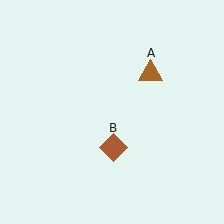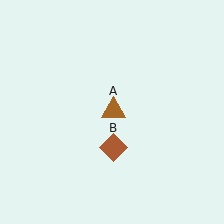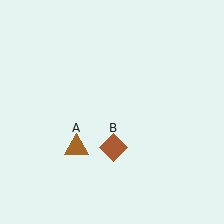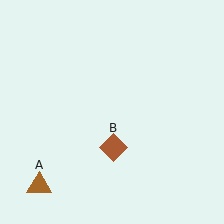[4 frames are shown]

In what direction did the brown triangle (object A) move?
The brown triangle (object A) moved down and to the left.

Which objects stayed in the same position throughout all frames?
Brown diamond (object B) remained stationary.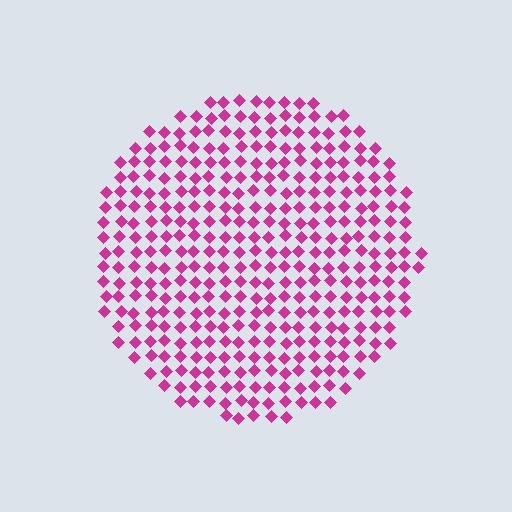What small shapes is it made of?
It is made of small diamonds.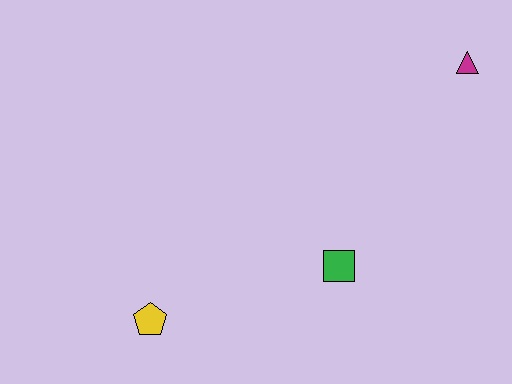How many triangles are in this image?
There is 1 triangle.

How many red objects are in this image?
There are no red objects.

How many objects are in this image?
There are 3 objects.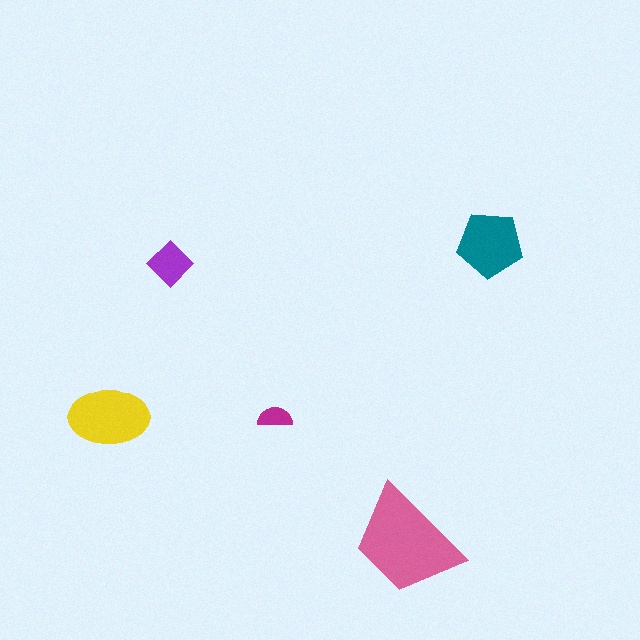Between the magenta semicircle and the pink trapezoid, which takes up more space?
The pink trapezoid.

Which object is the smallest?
The magenta semicircle.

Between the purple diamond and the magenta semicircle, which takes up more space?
The purple diamond.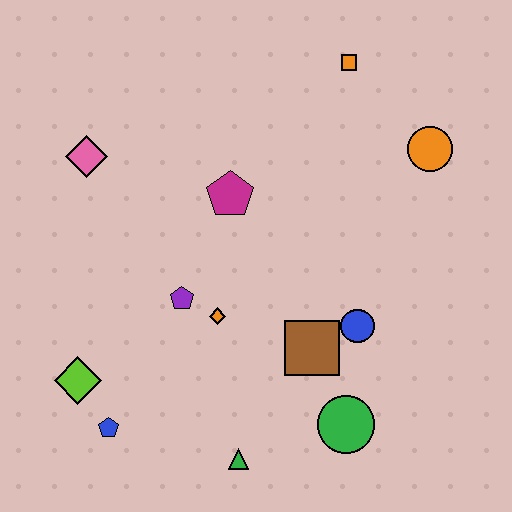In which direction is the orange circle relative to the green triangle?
The orange circle is above the green triangle.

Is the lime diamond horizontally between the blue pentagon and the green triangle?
No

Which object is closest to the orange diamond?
The purple pentagon is closest to the orange diamond.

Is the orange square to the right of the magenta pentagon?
Yes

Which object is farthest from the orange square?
The blue pentagon is farthest from the orange square.